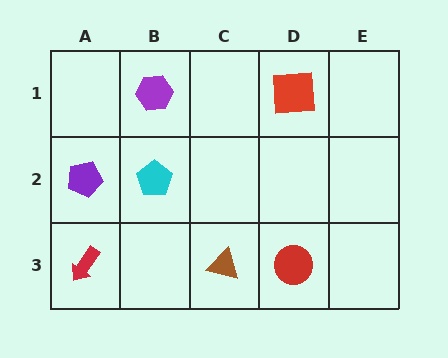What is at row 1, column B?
A purple hexagon.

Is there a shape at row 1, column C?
No, that cell is empty.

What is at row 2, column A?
A purple pentagon.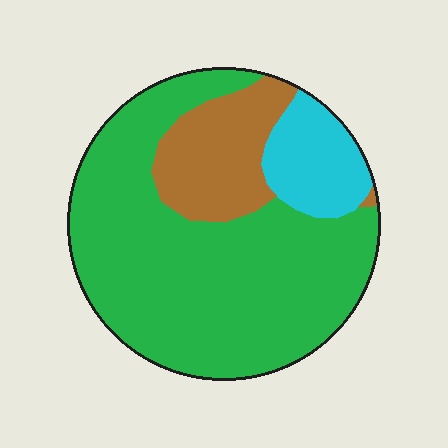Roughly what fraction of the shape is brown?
Brown takes up less than a quarter of the shape.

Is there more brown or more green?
Green.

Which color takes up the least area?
Cyan, at roughly 15%.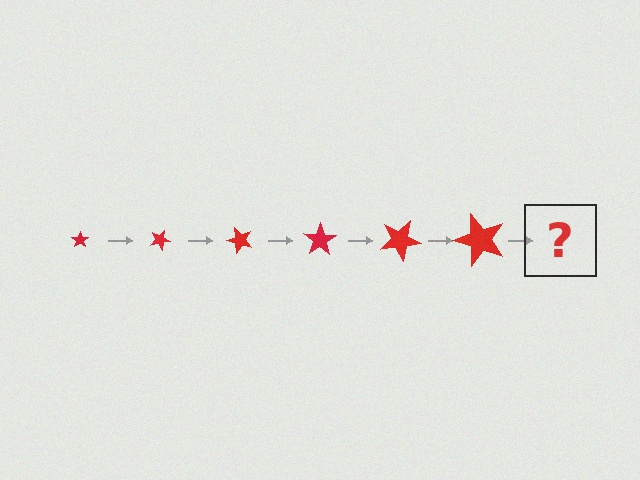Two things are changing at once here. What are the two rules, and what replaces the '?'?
The two rules are that the star grows larger each step and it rotates 25 degrees each step. The '?' should be a star, larger than the previous one and rotated 150 degrees from the start.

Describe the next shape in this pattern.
It should be a star, larger than the previous one and rotated 150 degrees from the start.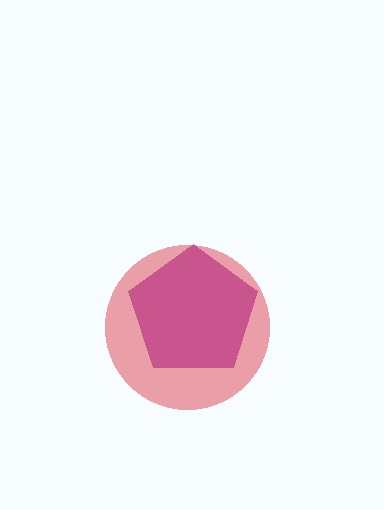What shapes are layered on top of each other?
The layered shapes are: a purple pentagon, a red circle.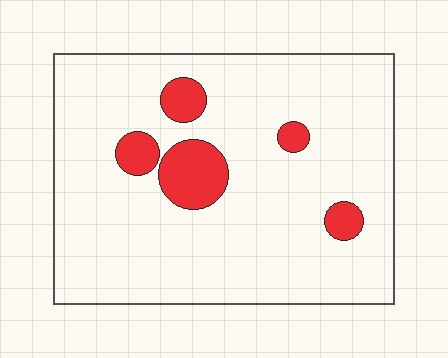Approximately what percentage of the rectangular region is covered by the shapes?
Approximately 10%.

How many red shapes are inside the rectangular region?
5.